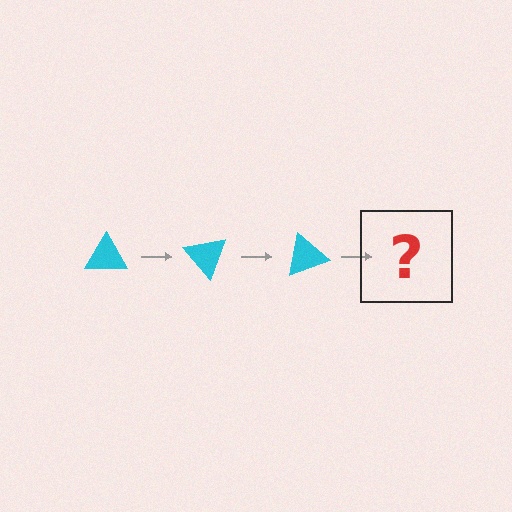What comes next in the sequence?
The next element should be a cyan triangle rotated 150 degrees.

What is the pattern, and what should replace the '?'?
The pattern is that the triangle rotates 50 degrees each step. The '?' should be a cyan triangle rotated 150 degrees.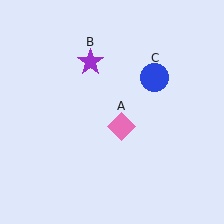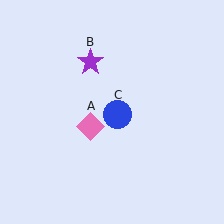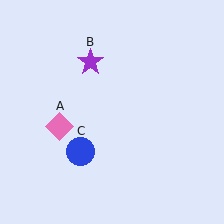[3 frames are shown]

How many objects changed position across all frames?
2 objects changed position: pink diamond (object A), blue circle (object C).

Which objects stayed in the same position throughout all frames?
Purple star (object B) remained stationary.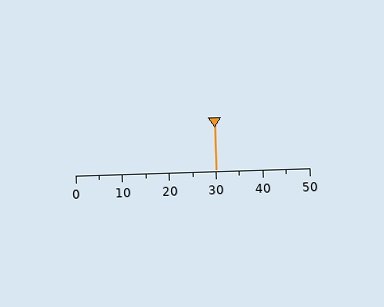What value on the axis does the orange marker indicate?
The marker indicates approximately 30.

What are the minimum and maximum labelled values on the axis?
The axis runs from 0 to 50.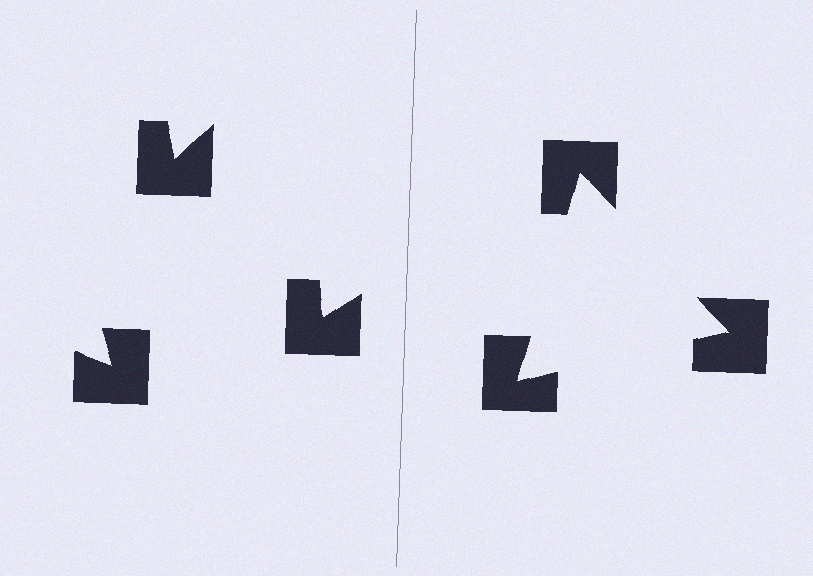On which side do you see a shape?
An illusory triangle appears on the right side. On the left side the wedge cuts are rotated, so no coherent shape forms.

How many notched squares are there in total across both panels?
6 — 3 on each side.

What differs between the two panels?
The notched squares are positioned identically on both sides; only the wedge orientations differ. On the right they align to a triangle; on the left they are misaligned.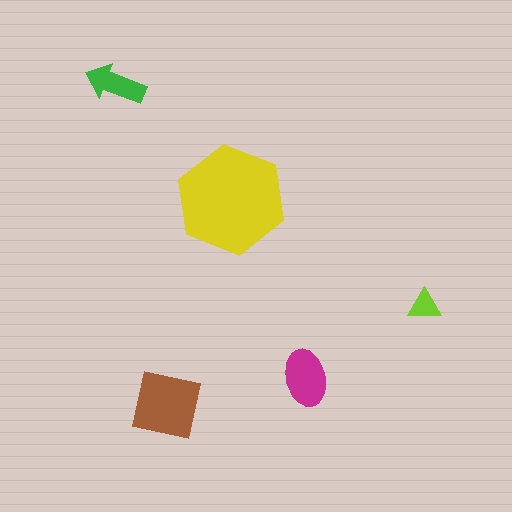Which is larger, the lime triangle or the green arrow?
The green arrow.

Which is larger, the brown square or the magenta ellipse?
The brown square.